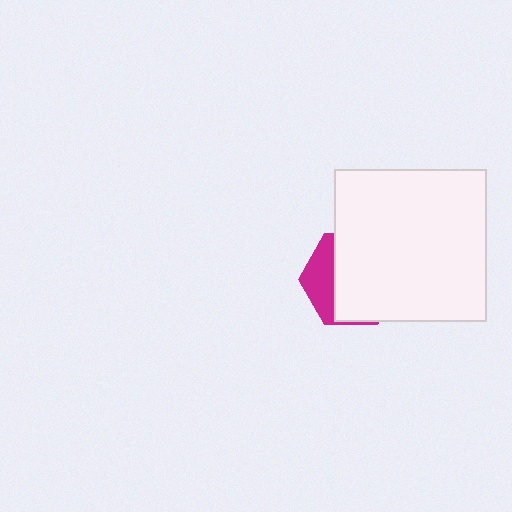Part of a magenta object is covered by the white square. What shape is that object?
It is a hexagon.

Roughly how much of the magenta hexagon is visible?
A small part of it is visible (roughly 31%).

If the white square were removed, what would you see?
You would see the complete magenta hexagon.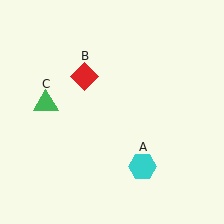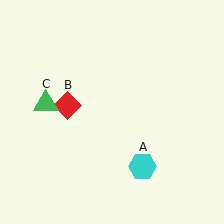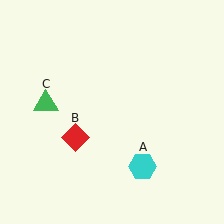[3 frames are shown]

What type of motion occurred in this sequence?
The red diamond (object B) rotated counterclockwise around the center of the scene.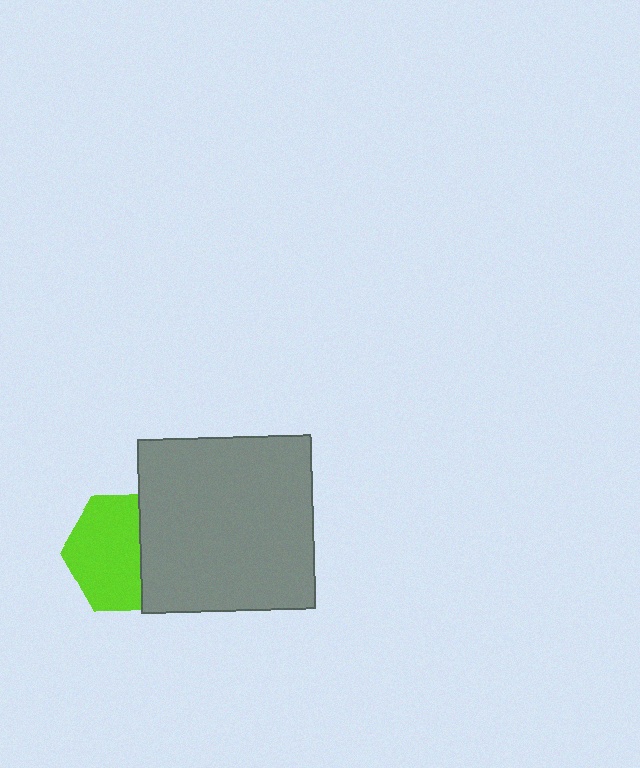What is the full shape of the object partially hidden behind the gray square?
The partially hidden object is a lime hexagon.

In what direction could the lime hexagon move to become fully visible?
The lime hexagon could move left. That would shift it out from behind the gray square entirely.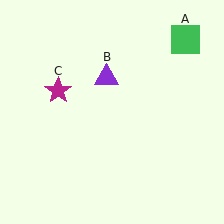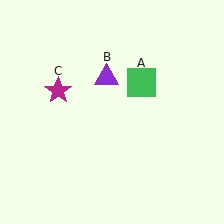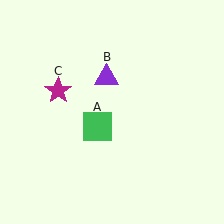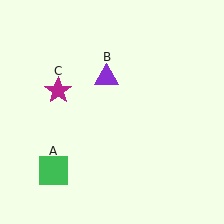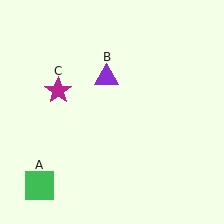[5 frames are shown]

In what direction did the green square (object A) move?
The green square (object A) moved down and to the left.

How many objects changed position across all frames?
1 object changed position: green square (object A).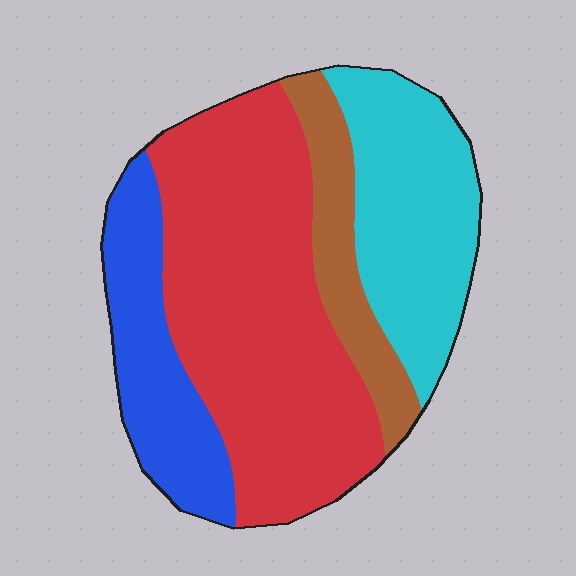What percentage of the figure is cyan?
Cyan covers about 25% of the figure.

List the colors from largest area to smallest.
From largest to smallest: red, cyan, blue, brown.